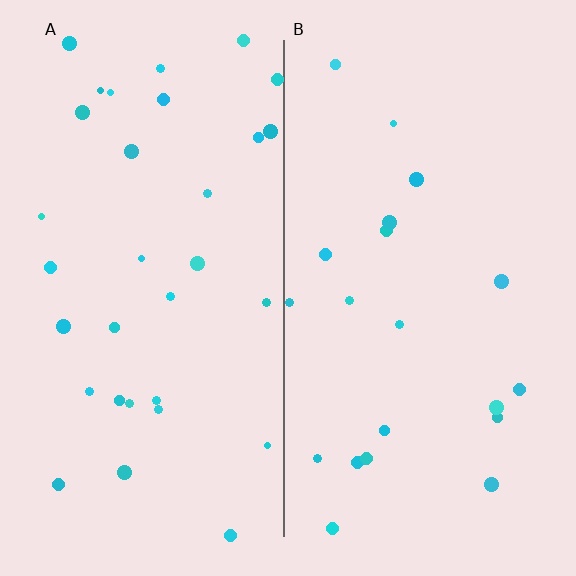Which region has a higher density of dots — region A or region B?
A (the left).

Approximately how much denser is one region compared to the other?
Approximately 1.6× — region A over region B.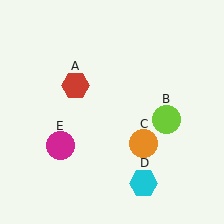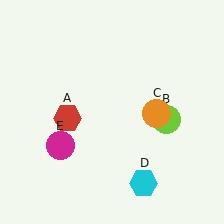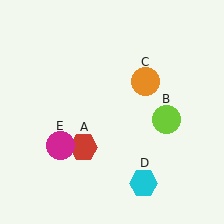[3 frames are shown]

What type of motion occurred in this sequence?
The red hexagon (object A), orange circle (object C) rotated counterclockwise around the center of the scene.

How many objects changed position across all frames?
2 objects changed position: red hexagon (object A), orange circle (object C).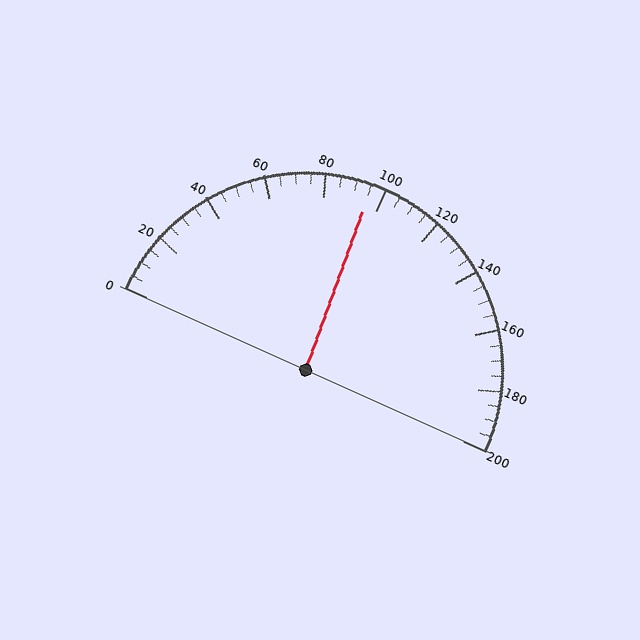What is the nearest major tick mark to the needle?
The nearest major tick mark is 100.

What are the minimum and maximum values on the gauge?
The gauge ranges from 0 to 200.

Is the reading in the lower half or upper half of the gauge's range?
The reading is in the lower half of the range (0 to 200).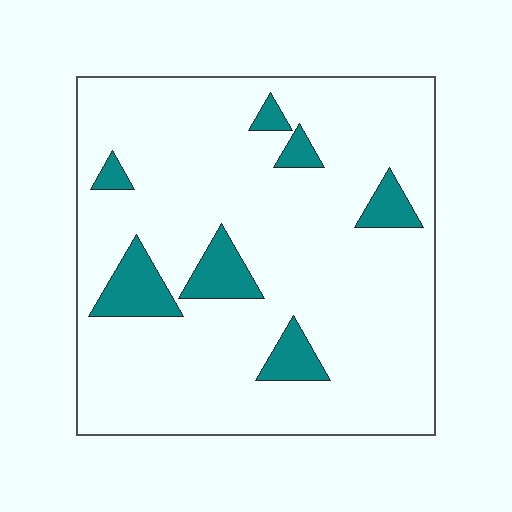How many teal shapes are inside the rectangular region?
7.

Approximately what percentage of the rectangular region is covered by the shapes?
Approximately 10%.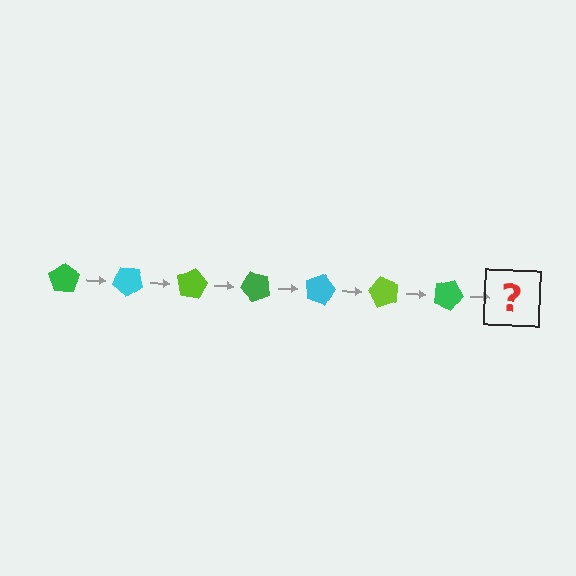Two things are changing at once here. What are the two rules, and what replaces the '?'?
The two rules are that it rotates 40 degrees each step and the color cycles through green, cyan, and lime. The '?' should be a cyan pentagon, rotated 280 degrees from the start.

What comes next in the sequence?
The next element should be a cyan pentagon, rotated 280 degrees from the start.